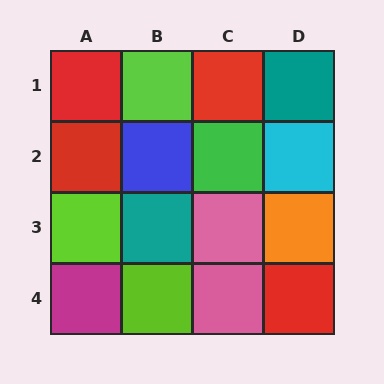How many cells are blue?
1 cell is blue.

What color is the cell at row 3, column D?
Orange.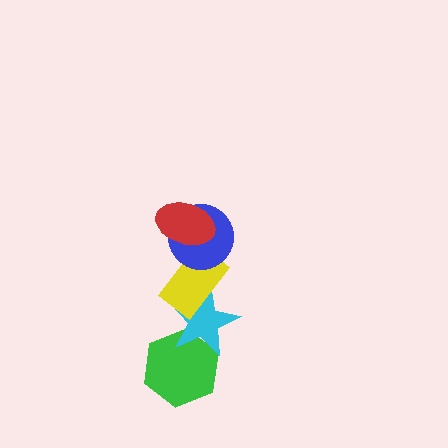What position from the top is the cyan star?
The cyan star is 4th from the top.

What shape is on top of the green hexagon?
The cyan star is on top of the green hexagon.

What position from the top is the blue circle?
The blue circle is 2nd from the top.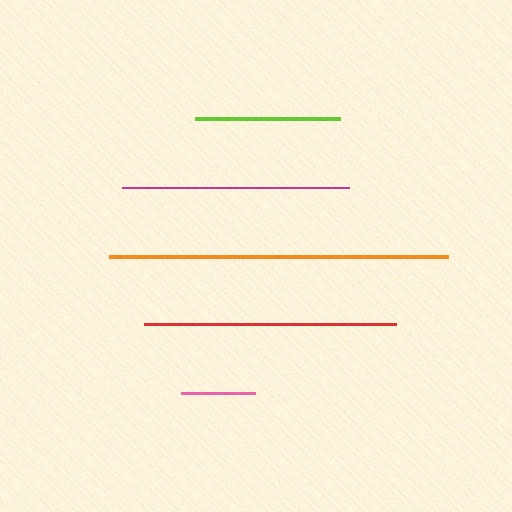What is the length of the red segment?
The red segment is approximately 252 pixels long.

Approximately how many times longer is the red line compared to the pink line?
The red line is approximately 3.4 times the length of the pink line.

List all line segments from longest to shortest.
From longest to shortest: orange, red, magenta, lime, pink.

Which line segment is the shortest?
The pink line is the shortest at approximately 74 pixels.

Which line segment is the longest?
The orange line is the longest at approximately 339 pixels.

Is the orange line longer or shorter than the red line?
The orange line is longer than the red line.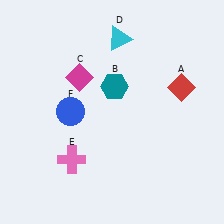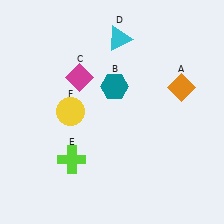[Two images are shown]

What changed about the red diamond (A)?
In Image 1, A is red. In Image 2, it changed to orange.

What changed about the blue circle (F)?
In Image 1, F is blue. In Image 2, it changed to yellow.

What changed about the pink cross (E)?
In Image 1, E is pink. In Image 2, it changed to lime.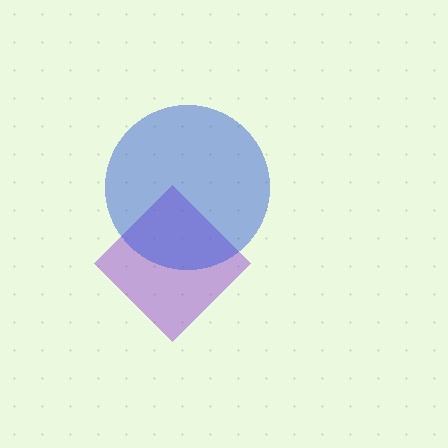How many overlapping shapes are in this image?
There are 2 overlapping shapes in the image.